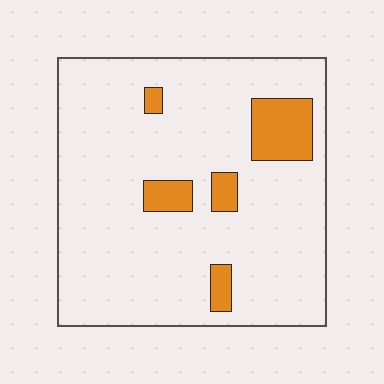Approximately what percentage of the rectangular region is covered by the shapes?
Approximately 10%.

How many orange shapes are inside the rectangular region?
5.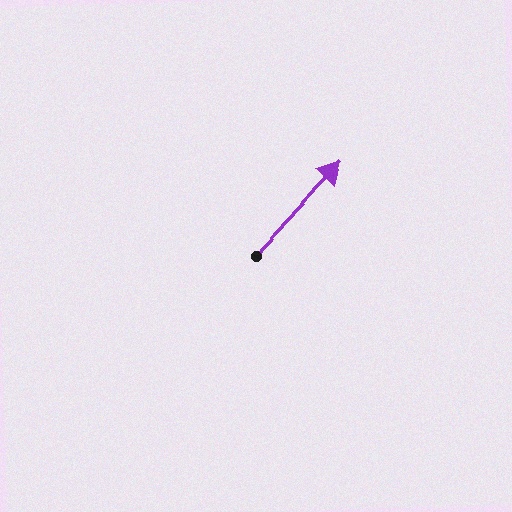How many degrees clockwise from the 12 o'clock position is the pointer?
Approximately 43 degrees.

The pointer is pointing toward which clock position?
Roughly 1 o'clock.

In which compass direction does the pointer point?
Northeast.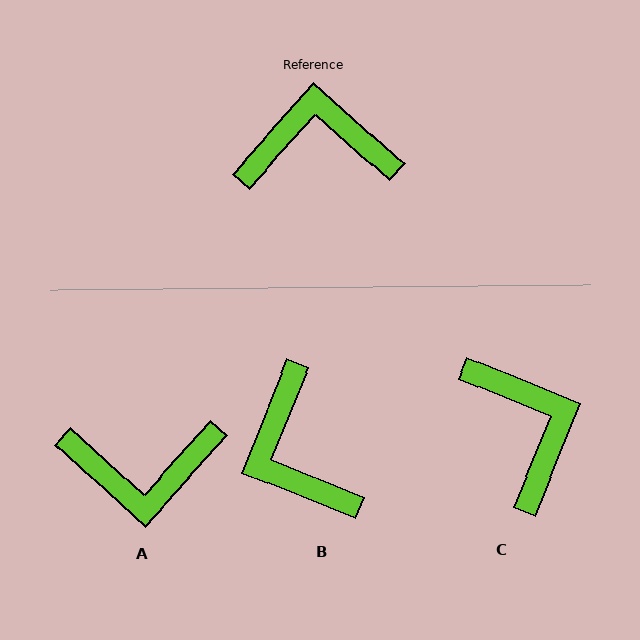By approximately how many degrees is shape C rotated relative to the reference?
Approximately 70 degrees clockwise.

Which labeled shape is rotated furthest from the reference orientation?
A, about 180 degrees away.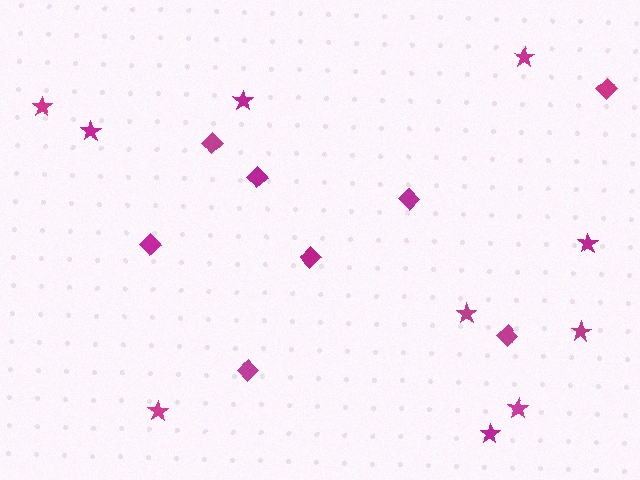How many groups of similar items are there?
There are 2 groups: one group of stars (10) and one group of diamonds (8).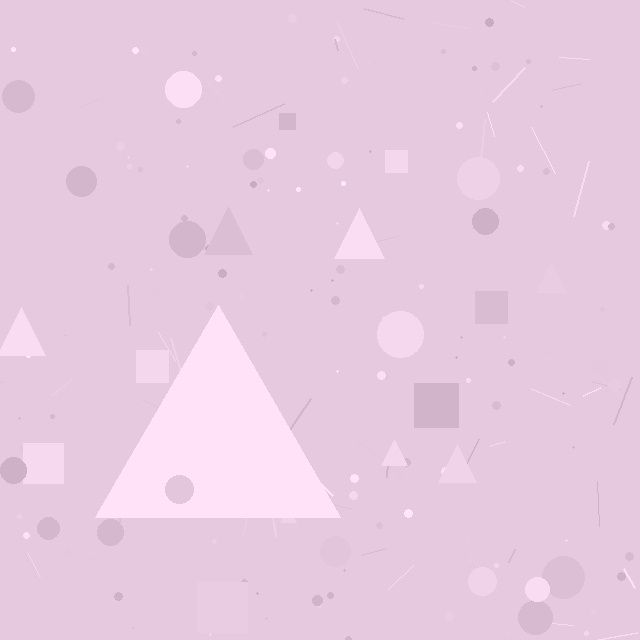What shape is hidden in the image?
A triangle is hidden in the image.